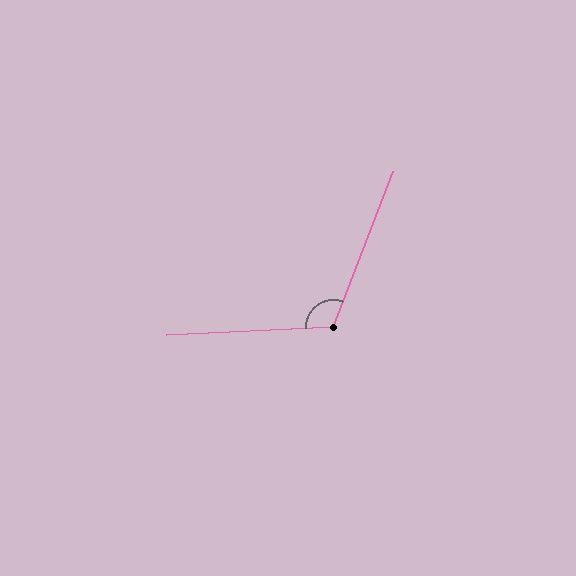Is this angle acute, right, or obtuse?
It is obtuse.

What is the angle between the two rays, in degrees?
Approximately 114 degrees.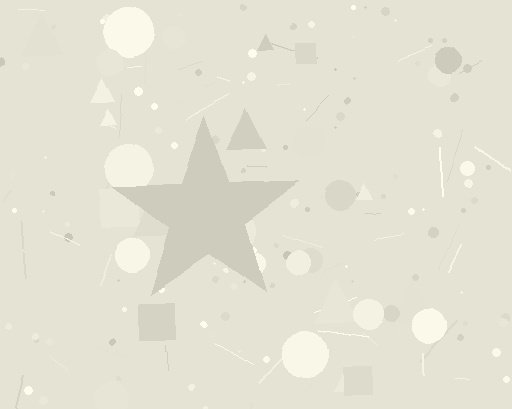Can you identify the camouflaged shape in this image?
The camouflaged shape is a star.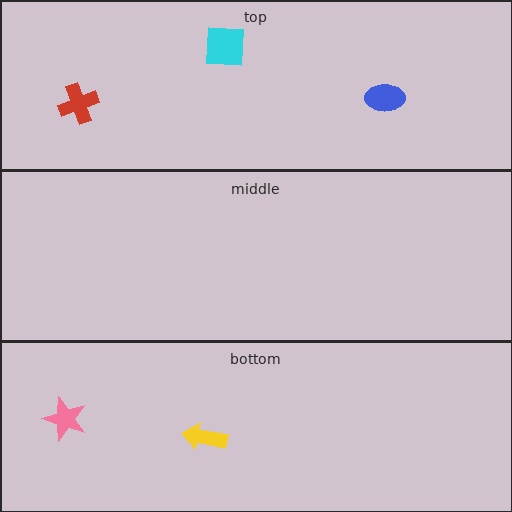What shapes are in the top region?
The blue ellipse, the red cross, the cyan square.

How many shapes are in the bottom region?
2.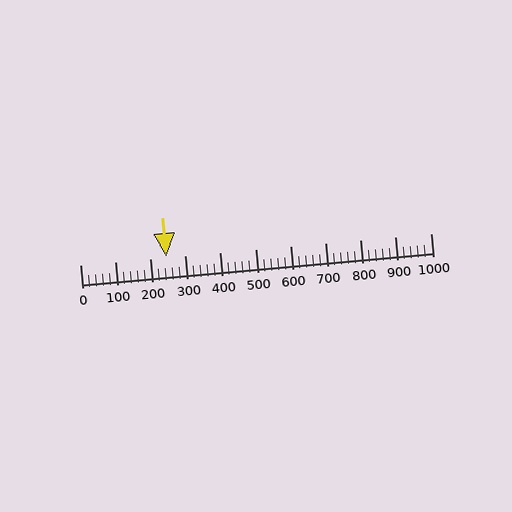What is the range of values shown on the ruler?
The ruler shows values from 0 to 1000.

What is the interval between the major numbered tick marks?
The major tick marks are spaced 100 units apart.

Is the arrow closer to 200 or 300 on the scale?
The arrow is closer to 200.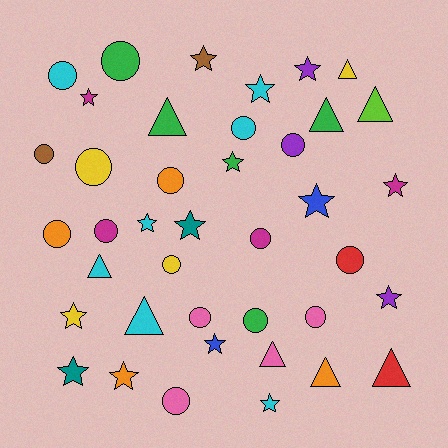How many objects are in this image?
There are 40 objects.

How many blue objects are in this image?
There are 2 blue objects.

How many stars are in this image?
There are 15 stars.